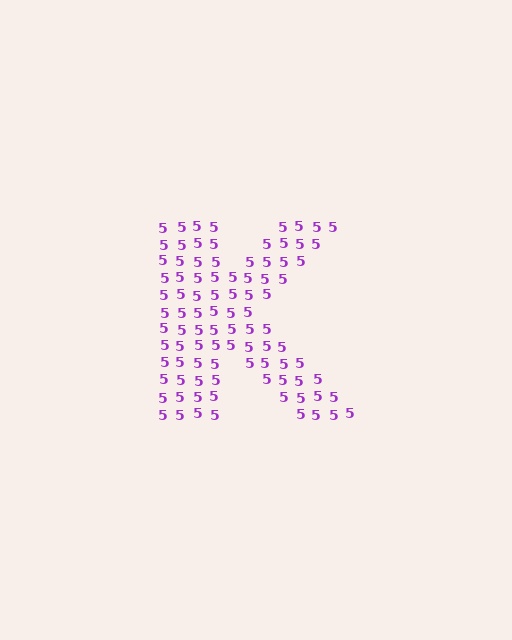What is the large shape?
The large shape is the letter K.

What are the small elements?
The small elements are digit 5's.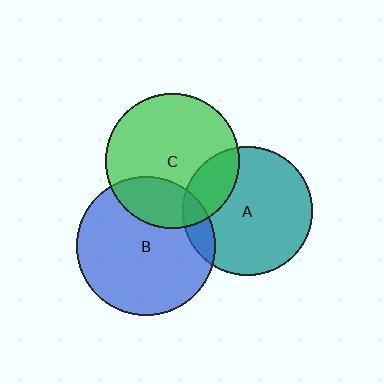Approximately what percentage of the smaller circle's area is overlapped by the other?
Approximately 20%.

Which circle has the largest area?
Circle B (blue).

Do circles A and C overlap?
Yes.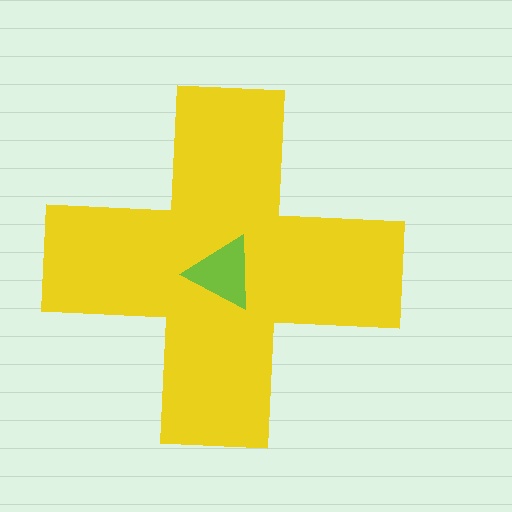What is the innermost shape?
The lime triangle.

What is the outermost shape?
The yellow cross.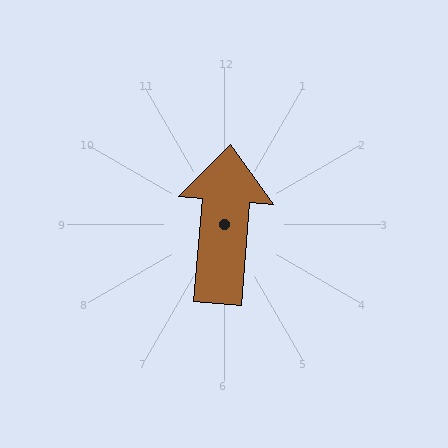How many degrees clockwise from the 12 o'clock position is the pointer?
Approximately 5 degrees.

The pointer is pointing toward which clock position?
Roughly 12 o'clock.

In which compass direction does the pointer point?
North.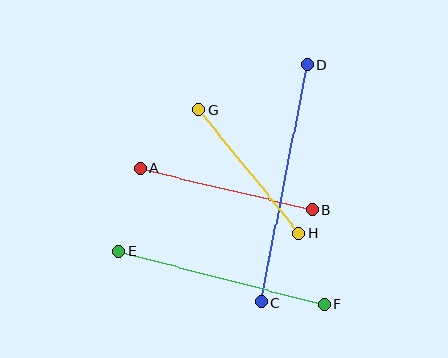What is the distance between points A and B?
The distance is approximately 176 pixels.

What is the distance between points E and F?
The distance is approximately 212 pixels.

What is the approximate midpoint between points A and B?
The midpoint is at approximately (226, 189) pixels.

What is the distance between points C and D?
The distance is approximately 242 pixels.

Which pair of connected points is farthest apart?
Points C and D are farthest apart.